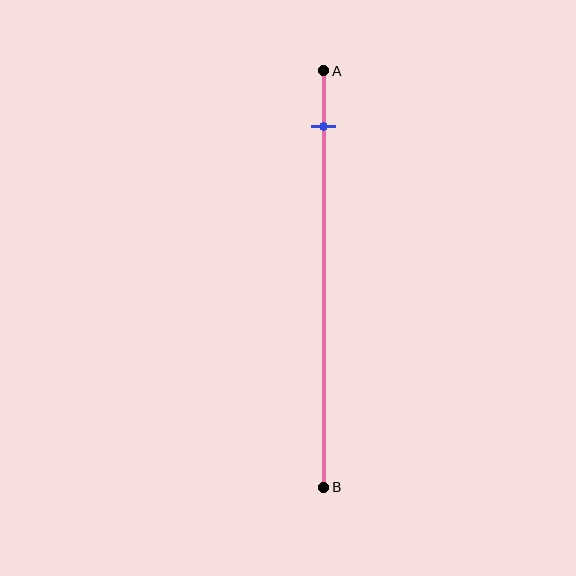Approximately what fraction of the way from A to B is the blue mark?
The blue mark is approximately 15% of the way from A to B.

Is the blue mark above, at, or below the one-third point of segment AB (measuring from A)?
The blue mark is above the one-third point of segment AB.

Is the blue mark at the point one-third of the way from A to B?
No, the mark is at about 15% from A, not at the 33% one-third point.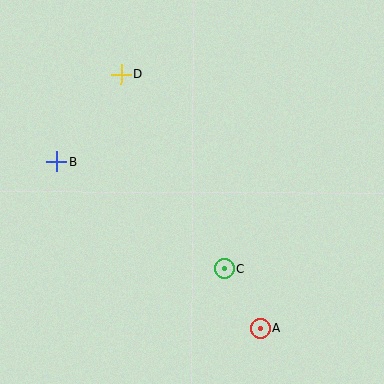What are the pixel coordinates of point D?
Point D is at (121, 74).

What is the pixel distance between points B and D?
The distance between B and D is 109 pixels.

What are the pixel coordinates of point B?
Point B is at (57, 162).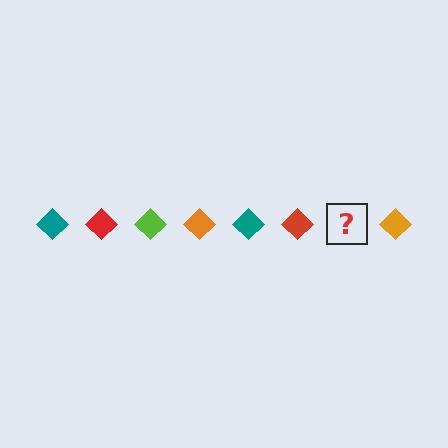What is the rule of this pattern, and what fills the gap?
The rule is that the pattern cycles through teal, red, lime, orange diamonds. The gap should be filled with a lime diamond.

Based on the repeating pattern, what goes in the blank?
The blank should be a lime diamond.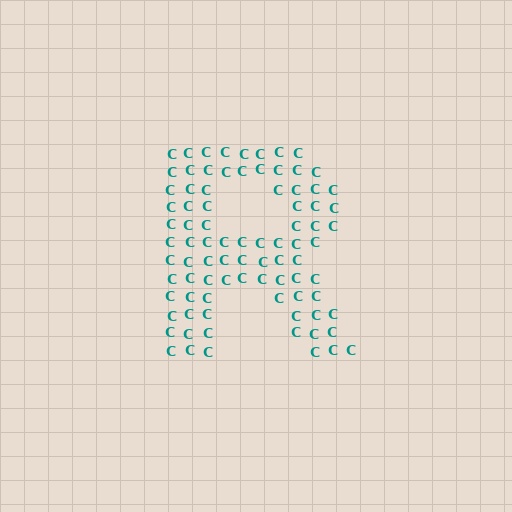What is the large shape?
The large shape is the letter R.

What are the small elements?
The small elements are letter C's.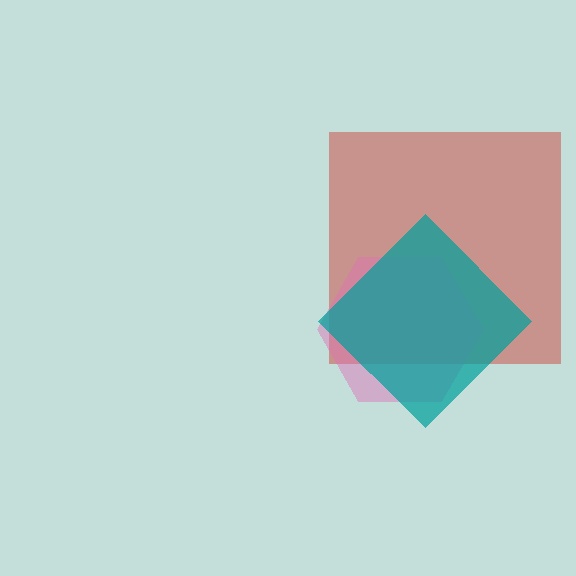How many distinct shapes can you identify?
There are 3 distinct shapes: a red square, a pink hexagon, a teal diamond.